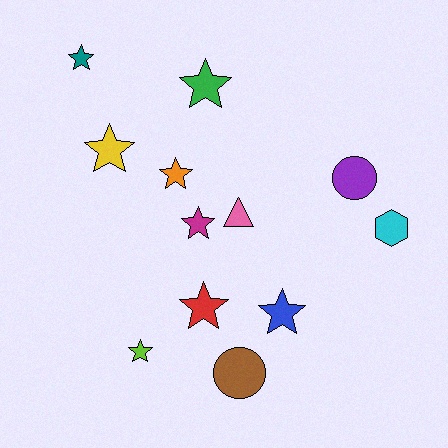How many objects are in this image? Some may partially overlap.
There are 12 objects.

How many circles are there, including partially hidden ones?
There are 2 circles.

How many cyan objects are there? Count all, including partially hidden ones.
There is 1 cyan object.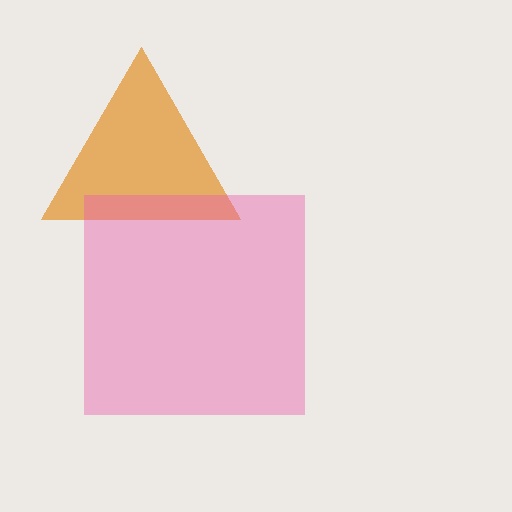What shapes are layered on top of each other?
The layered shapes are: an orange triangle, a pink square.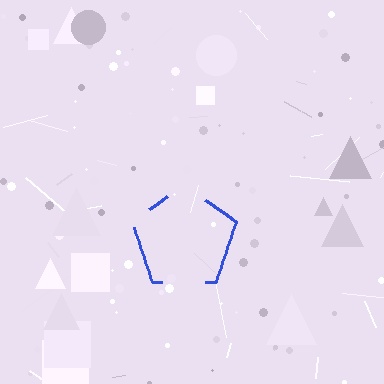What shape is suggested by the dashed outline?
The dashed outline suggests a pentagon.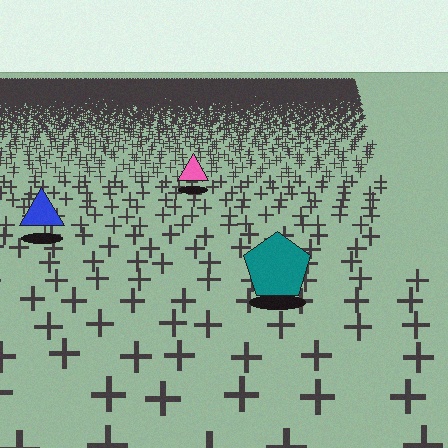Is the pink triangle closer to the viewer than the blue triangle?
No. The blue triangle is closer — you can tell from the texture gradient: the ground texture is coarser near it.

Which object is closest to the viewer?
The teal pentagon is closest. The texture marks near it are larger and more spread out.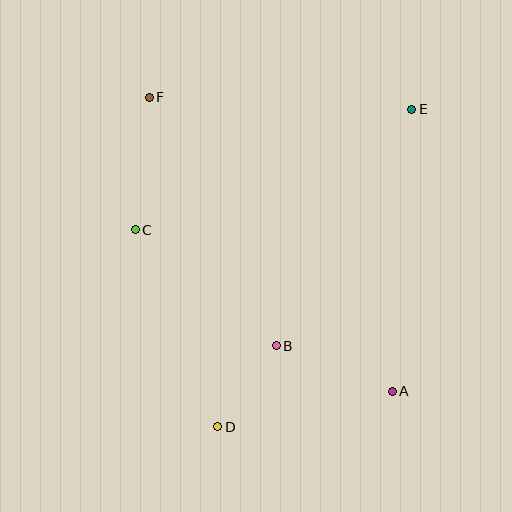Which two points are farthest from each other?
Points A and F are farthest from each other.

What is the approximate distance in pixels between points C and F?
The distance between C and F is approximately 133 pixels.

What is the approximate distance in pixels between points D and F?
The distance between D and F is approximately 336 pixels.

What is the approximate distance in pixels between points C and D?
The distance between C and D is approximately 214 pixels.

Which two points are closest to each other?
Points B and D are closest to each other.